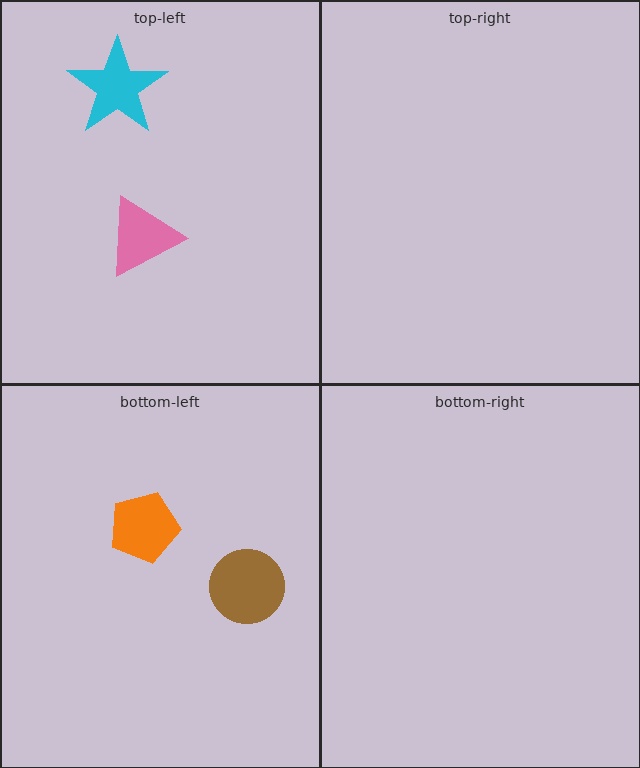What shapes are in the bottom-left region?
The orange pentagon, the brown circle.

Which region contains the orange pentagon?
The bottom-left region.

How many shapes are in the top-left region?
2.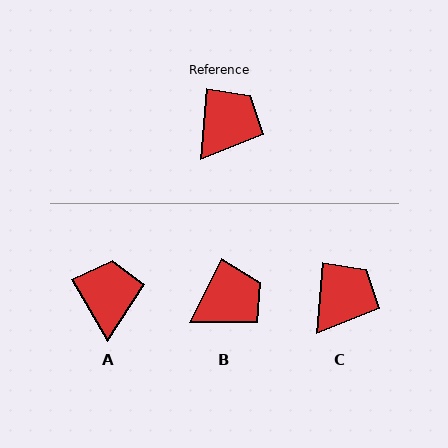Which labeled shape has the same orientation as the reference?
C.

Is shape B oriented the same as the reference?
No, it is off by about 23 degrees.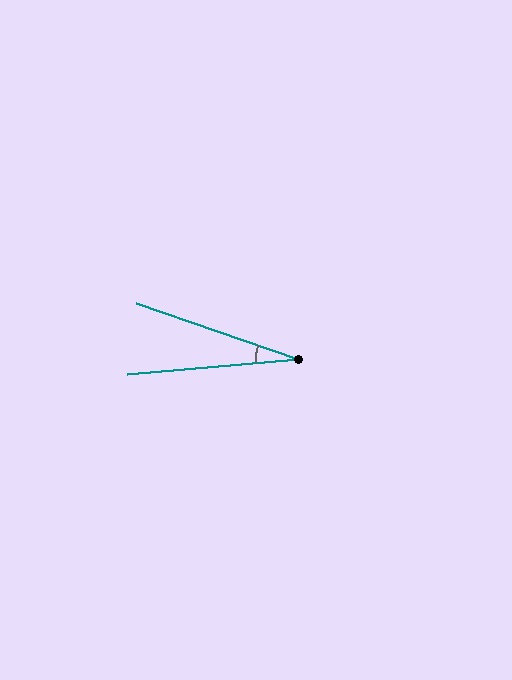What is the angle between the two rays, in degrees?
Approximately 24 degrees.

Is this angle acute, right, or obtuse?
It is acute.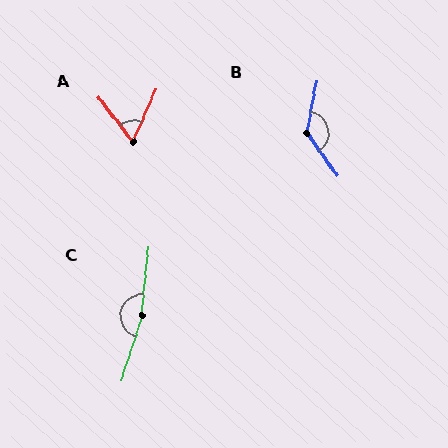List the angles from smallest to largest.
A (61°), B (133°), C (168°).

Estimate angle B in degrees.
Approximately 133 degrees.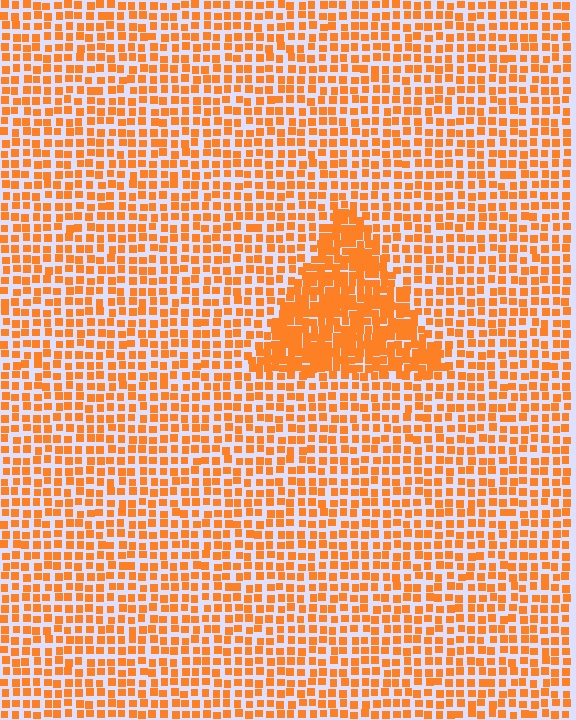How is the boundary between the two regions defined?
The boundary is defined by a change in element density (approximately 1.9x ratio). All elements are the same color, size, and shape.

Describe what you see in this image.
The image contains small orange elements arranged at two different densities. A triangle-shaped region is visible where the elements are more densely packed than the surrounding area.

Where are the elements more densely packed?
The elements are more densely packed inside the triangle boundary.